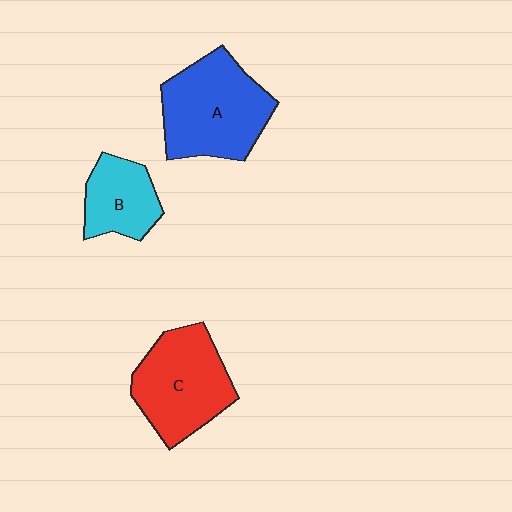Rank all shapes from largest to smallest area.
From largest to smallest: A (blue), C (red), B (cyan).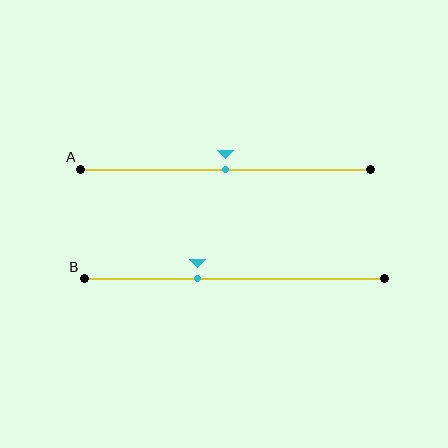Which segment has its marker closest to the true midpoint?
Segment A has its marker closest to the true midpoint.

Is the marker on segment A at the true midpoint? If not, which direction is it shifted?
Yes, the marker on segment A is at the true midpoint.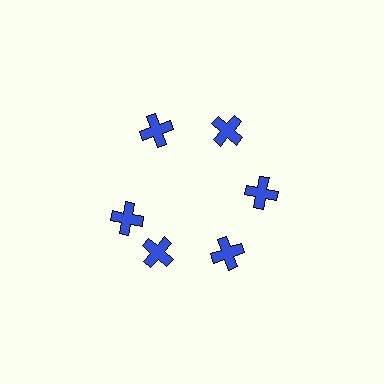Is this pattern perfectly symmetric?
No. The 6 blue crosses are arranged in a ring, but one element near the 9 o'clock position is rotated out of alignment along the ring, breaking the 6-fold rotational symmetry.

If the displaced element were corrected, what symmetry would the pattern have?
It would have 6-fold rotational symmetry — the pattern would map onto itself every 60 degrees.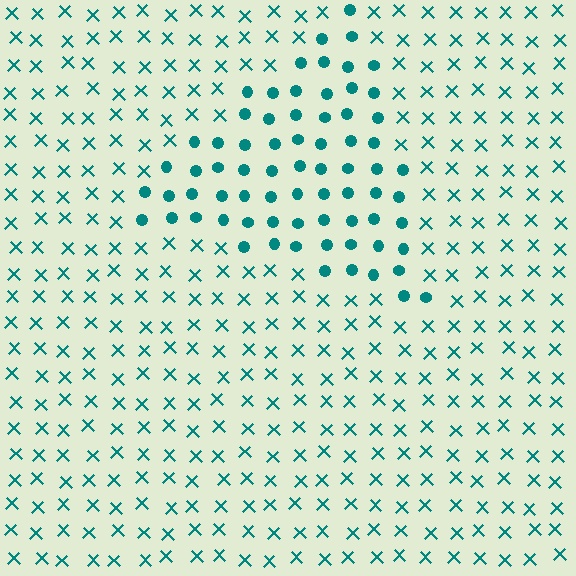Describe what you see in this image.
The image is filled with small teal elements arranged in a uniform grid. A triangle-shaped region contains circles, while the surrounding area contains X marks. The boundary is defined purely by the change in element shape.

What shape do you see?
I see a triangle.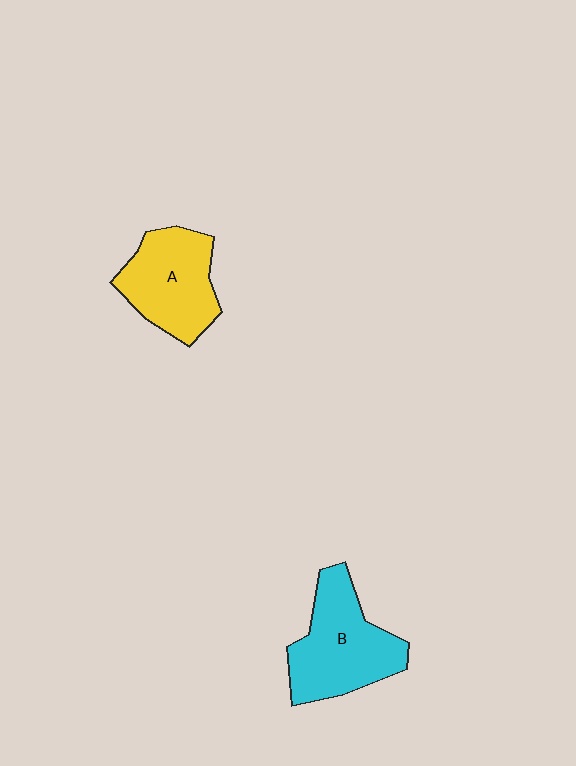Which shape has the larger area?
Shape B (cyan).